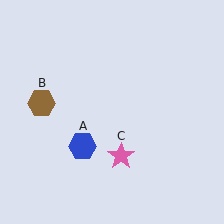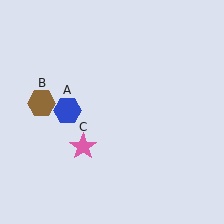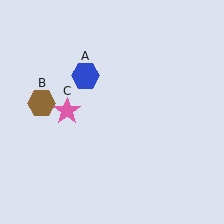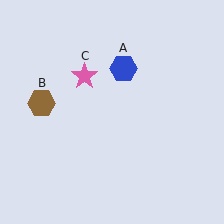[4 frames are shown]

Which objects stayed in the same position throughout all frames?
Brown hexagon (object B) remained stationary.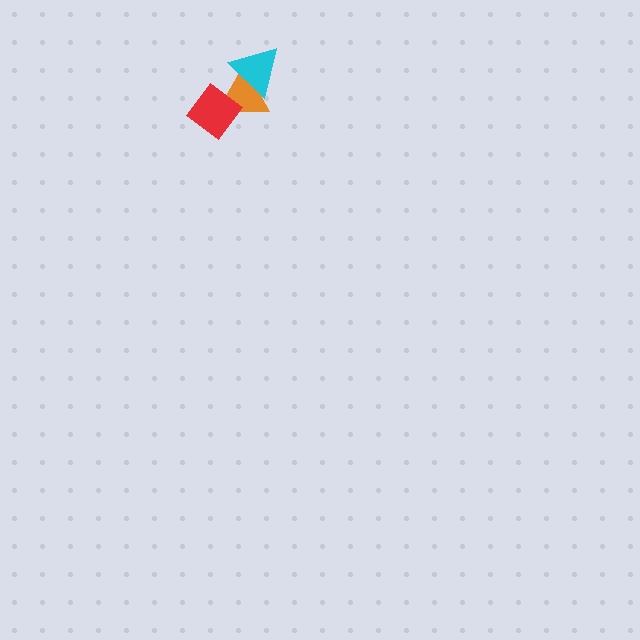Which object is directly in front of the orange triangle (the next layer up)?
The cyan triangle is directly in front of the orange triangle.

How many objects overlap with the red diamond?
1 object overlaps with the red diamond.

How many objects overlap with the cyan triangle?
1 object overlaps with the cyan triangle.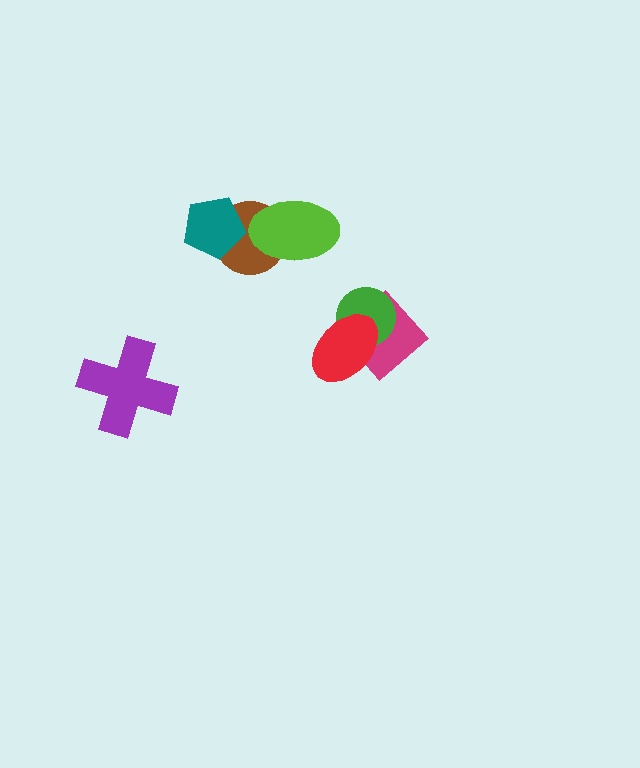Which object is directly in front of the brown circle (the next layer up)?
The lime ellipse is directly in front of the brown circle.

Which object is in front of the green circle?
The red ellipse is in front of the green circle.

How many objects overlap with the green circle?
2 objects overlap with the green circle.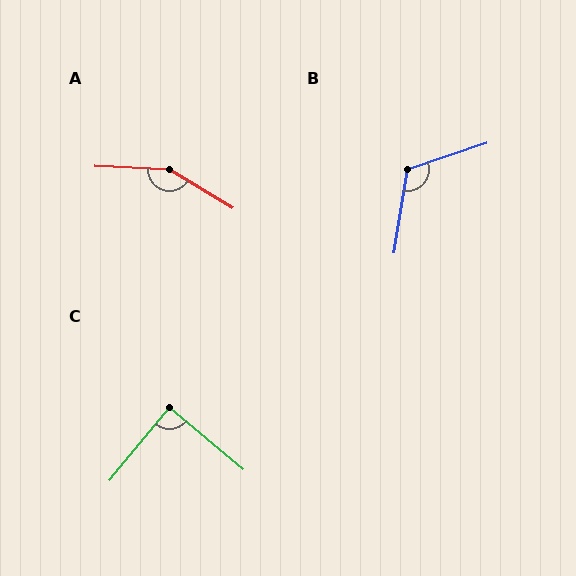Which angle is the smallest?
C, at approximately 90 degrees.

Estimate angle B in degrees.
Approximately 118 degrees.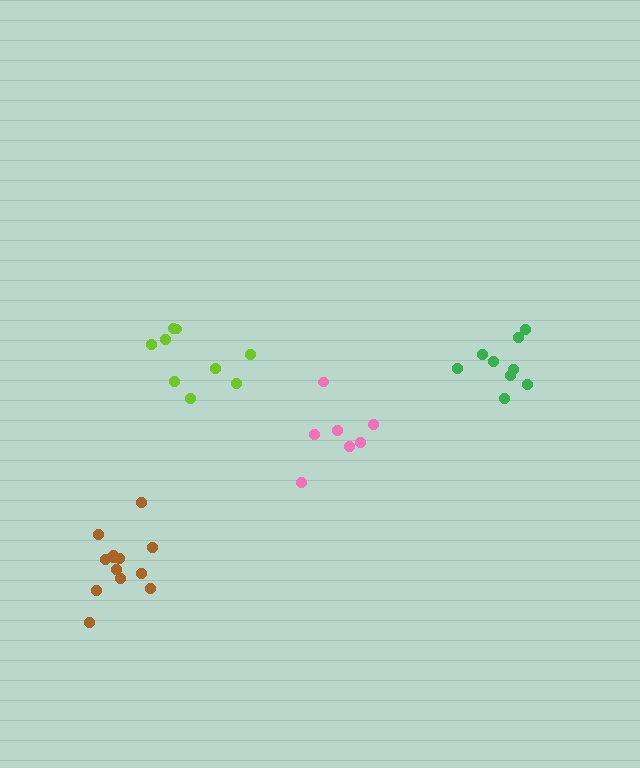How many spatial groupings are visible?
There are 4 spatial groupings.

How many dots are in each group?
Group 1: 13 dots, Group 2: 7 dots, Group 3: 9 dots, Group 4: 9 dots (38 total).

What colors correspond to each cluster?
The clusters are colored: brown, pink, lime, green.